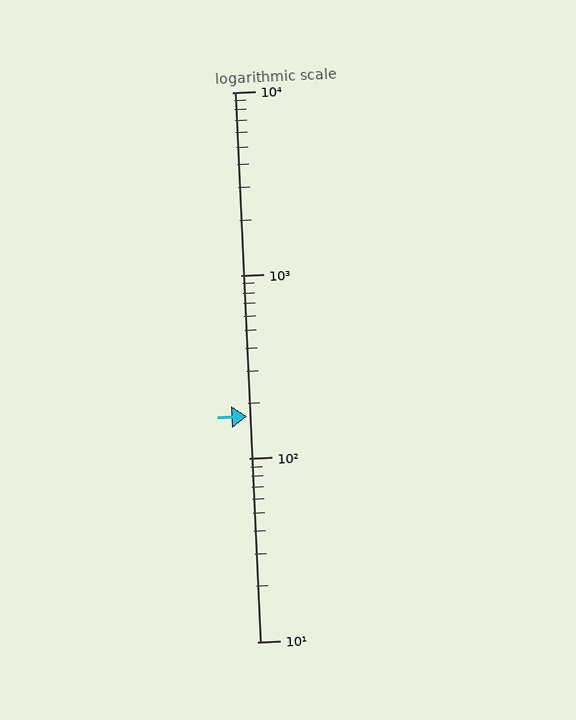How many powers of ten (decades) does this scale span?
The scale spans 3 decades, from 10 to 10000.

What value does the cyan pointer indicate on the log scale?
The pointer indicates approximately 170.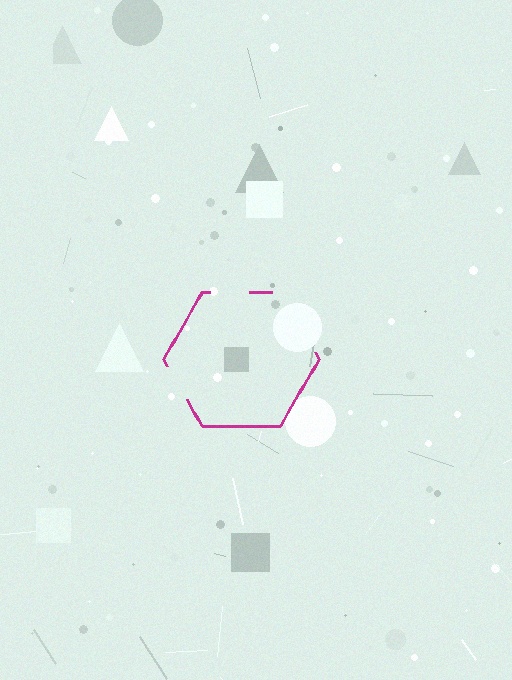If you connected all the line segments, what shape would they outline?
They would outline a hexagon.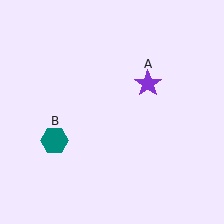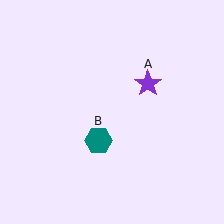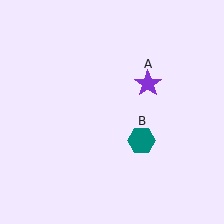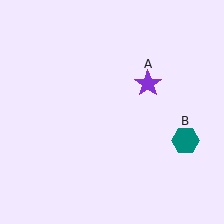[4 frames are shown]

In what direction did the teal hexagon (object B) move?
The teal hexagon (object B) moved right.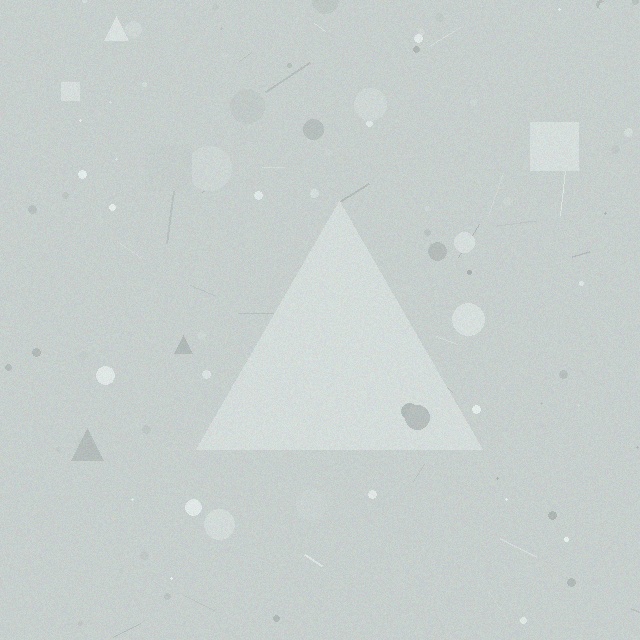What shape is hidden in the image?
A triangle is hidden in the image.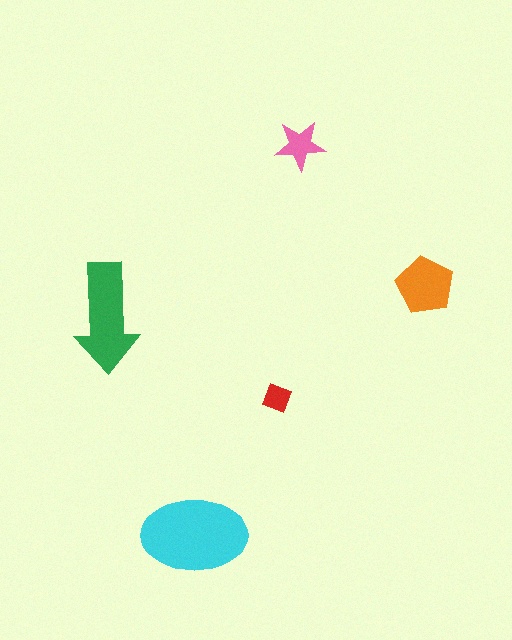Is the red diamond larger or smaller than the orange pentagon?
Smaller.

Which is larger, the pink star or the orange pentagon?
The orange pentagon.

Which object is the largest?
The cyan ellipse.